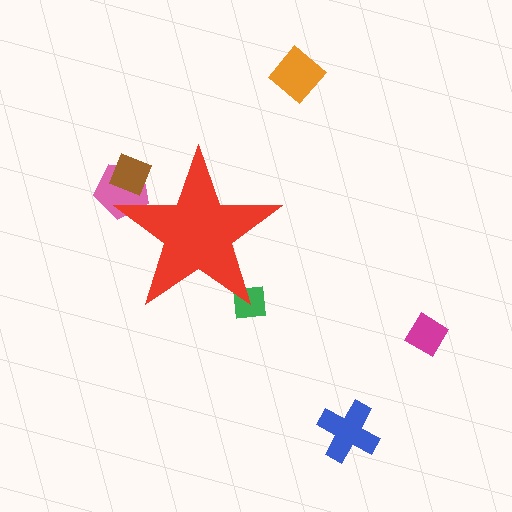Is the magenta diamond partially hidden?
No, the magenta diamond is fully visible.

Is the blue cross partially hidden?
No, the blue cross is fully visible.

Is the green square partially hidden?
Yes, the green square is partially hidden behind the red star.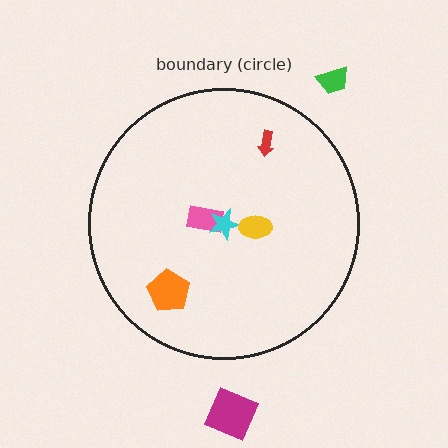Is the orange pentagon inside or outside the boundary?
Inside.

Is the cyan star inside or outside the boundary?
Inside.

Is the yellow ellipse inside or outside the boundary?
Inside.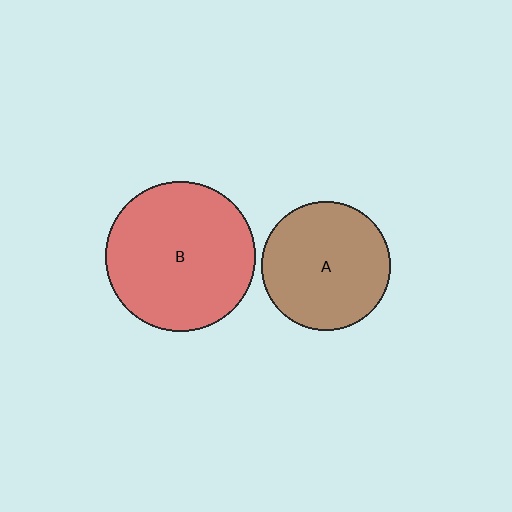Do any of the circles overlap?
No, none of the circles overlap.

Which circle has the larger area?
Circle B (red).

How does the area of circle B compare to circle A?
Approximately 1.4 times.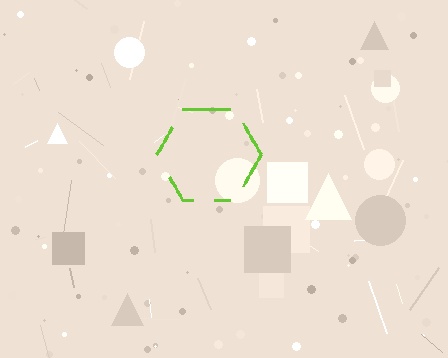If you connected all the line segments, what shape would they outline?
They would outline a hexagon.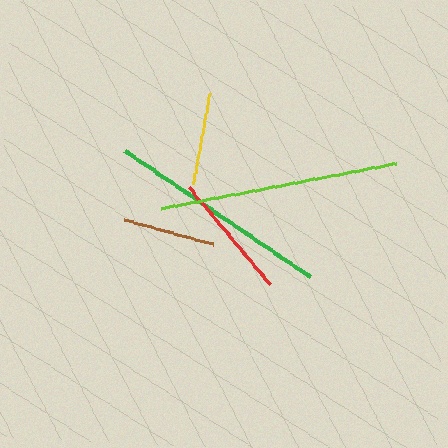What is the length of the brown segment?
The brown segment is approximately 92 pixels long.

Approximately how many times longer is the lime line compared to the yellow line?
The lime line is approximately 2.6 times the length of the yellow line.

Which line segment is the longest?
The lime line is the longest at approximately 240 pixels.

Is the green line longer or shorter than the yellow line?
The green line is longer than the yellow line.